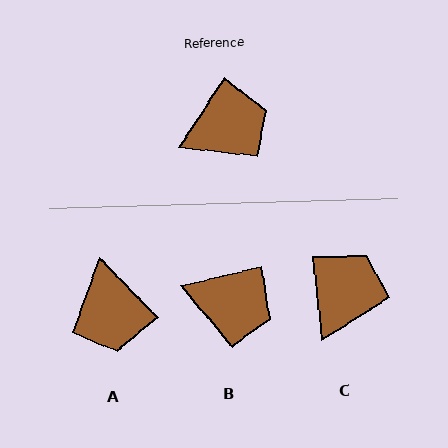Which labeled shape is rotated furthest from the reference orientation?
A, about 103 degrees away.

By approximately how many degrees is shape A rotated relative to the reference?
Approximately 103 degrees clockwise.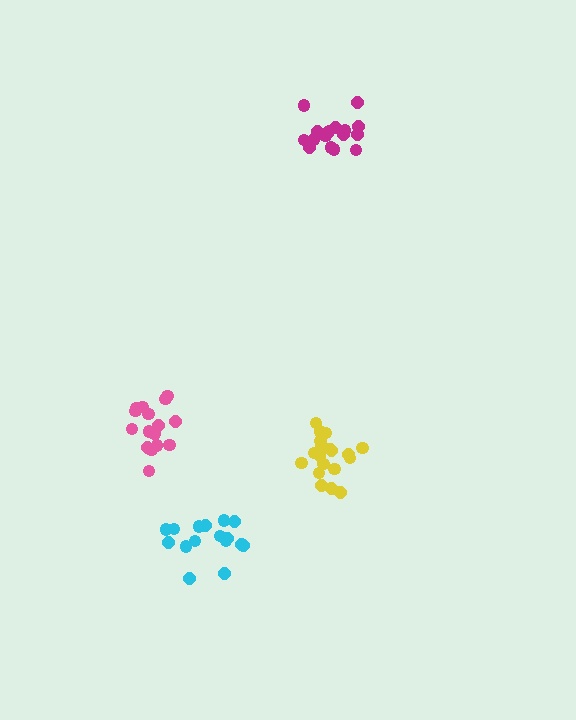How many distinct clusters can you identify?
There are 4 distinct clusters.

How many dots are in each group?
Group 1: 16 dots, Group 2: 19 dots, Group 3: 17 dots, Group 4: 16 dots (68 total).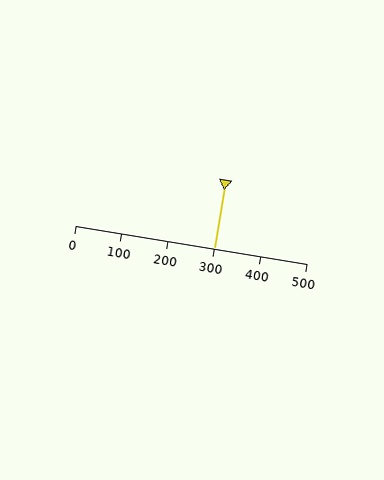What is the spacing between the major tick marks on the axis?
The major ticks are spaced 100 apart.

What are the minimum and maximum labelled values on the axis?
The axis runs from 0 to 500.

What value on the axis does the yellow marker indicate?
The marker indicates approximately 300.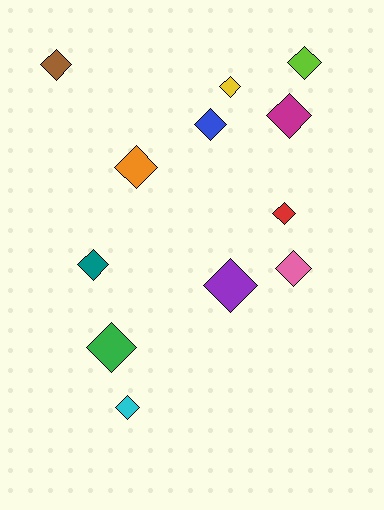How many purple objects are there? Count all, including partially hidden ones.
There is 1 purple object.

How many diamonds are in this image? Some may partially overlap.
There are 12 diamonds.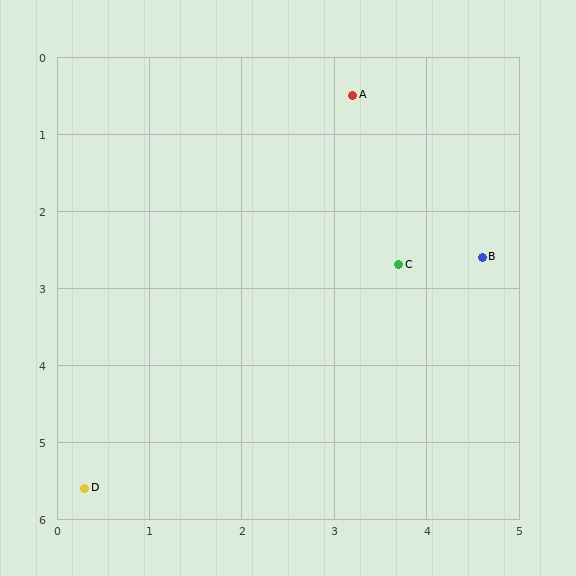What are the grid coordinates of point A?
Point A is at approximately (3.2, 0.5).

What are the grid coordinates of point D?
Point D is at approximately (0.3, 5.6).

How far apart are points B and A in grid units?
Points B and A are about 2.5 grid units apart.